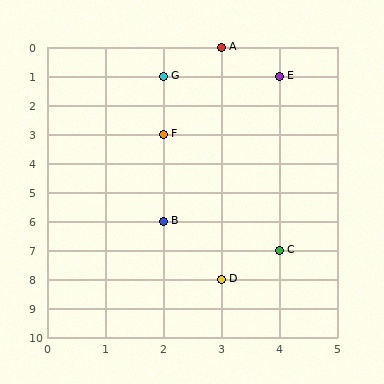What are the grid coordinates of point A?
Point A is at grid coordinates (3, 0).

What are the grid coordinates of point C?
Point C is at grid coordinates (4, 7).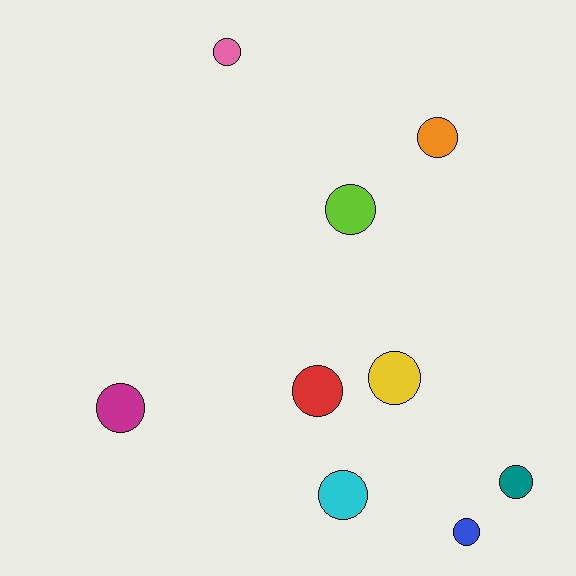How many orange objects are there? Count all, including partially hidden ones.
There is 1 orange object.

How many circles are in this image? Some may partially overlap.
There are 9 circles.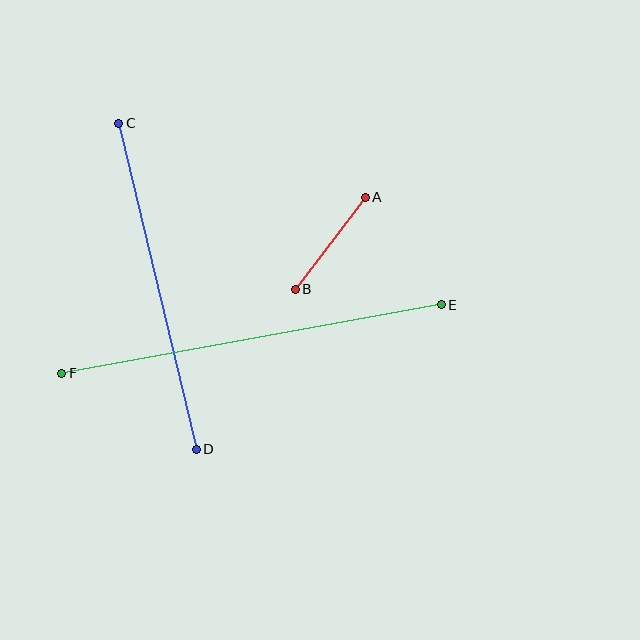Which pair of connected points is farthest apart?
Points E and F are farthest apart.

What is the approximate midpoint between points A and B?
The midpoint is at approximately (330, 243) pixels.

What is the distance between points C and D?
The distance is approximately 335 pixels.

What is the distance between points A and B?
The distance is approximately 116 pixels.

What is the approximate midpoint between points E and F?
The midpoint is at approximately (251, 339) pixels.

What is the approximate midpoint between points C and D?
The midpoint is at approximately (157, 286) pixels.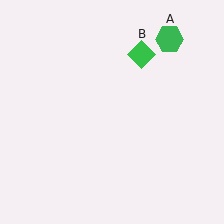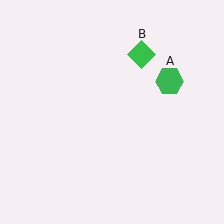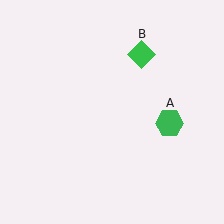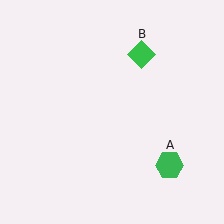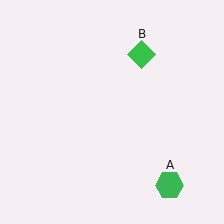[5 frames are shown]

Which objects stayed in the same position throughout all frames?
Green diamond (object B) remained stationary.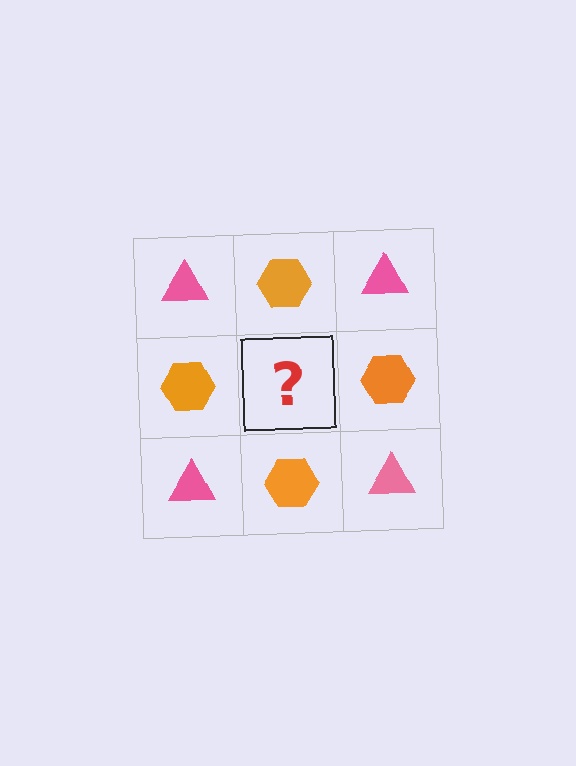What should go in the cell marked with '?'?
The missing cell should contain a pink triangle.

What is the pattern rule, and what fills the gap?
The rule is that it alternates pink triangle and orange hexagon in a checkerboard pattern. The gap should be filled with a pink triangle.